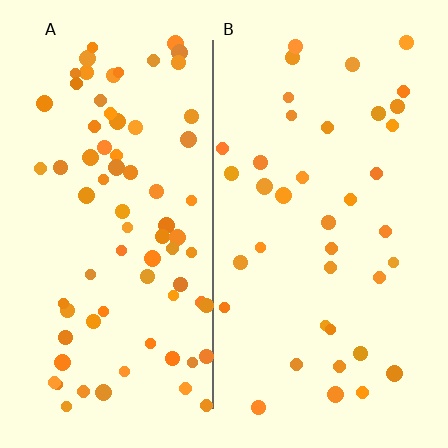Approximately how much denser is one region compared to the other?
Approximately 1.9× — region A over region B.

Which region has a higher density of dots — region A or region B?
A (the left).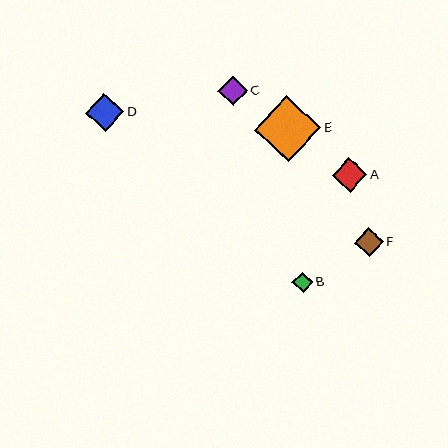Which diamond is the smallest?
Diamond B is the smallest with a size of approximately 21 pixels.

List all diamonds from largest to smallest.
From largest to smallest: E, D, A, C, F, B.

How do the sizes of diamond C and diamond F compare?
Diamond C and diamond F are approximately the same size.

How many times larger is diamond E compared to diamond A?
Diamond E is approximately 1.9 times the size of diamond A.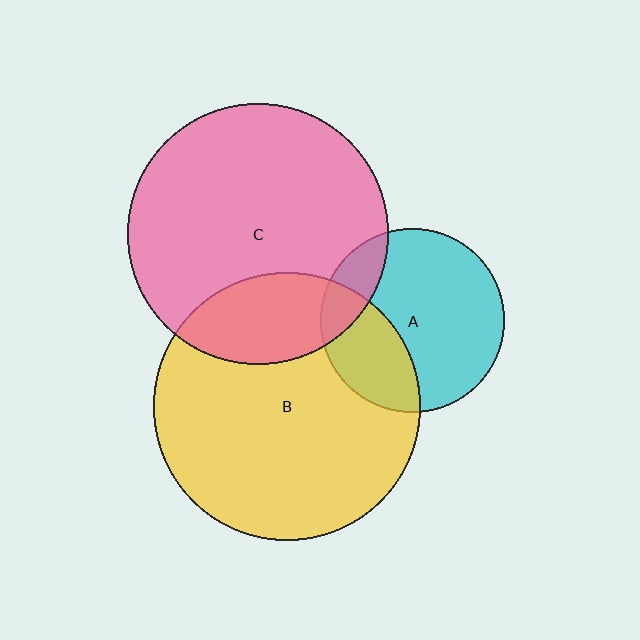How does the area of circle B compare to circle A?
Approximately 2.1 times.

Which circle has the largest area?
Circle B (yellow).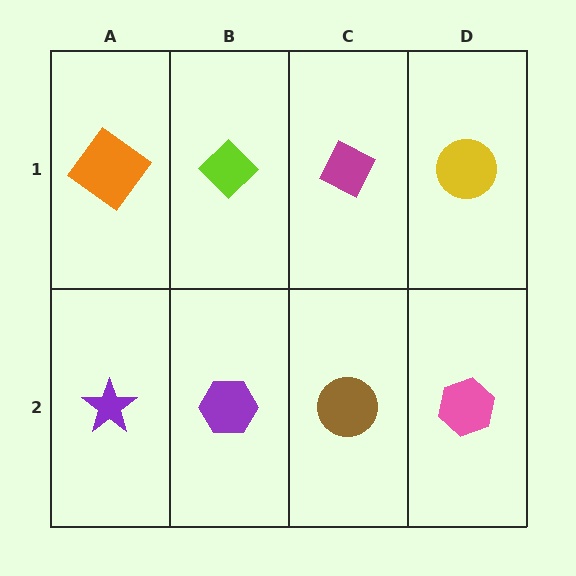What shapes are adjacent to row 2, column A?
An orange diamond (row 1, column A), a purple hexagon (row 2, column B).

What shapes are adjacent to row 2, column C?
A magenta diamond (row 1, column C), a purple hexagon (row 2, column B), a pink hexagon (row 2, column D).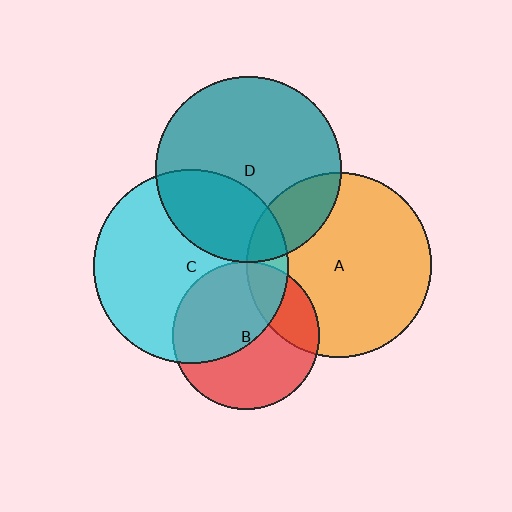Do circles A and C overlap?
Yes.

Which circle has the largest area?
Circle C (cyan).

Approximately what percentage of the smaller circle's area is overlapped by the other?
Approximately 15%.